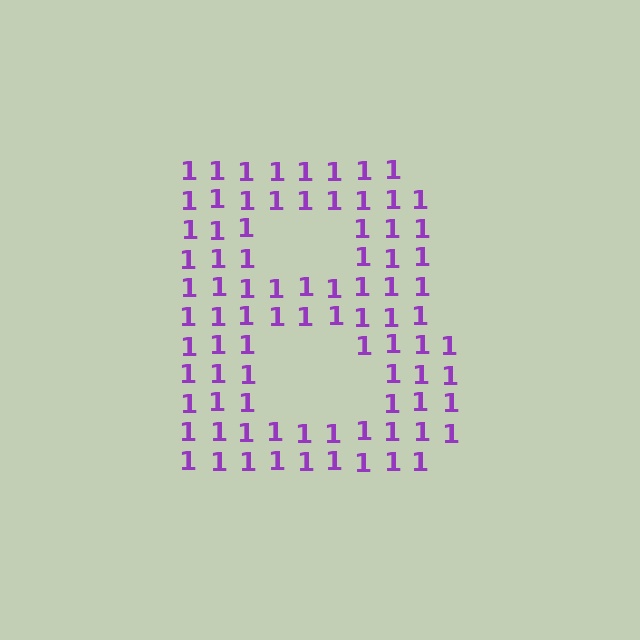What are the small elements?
The small elements are digit 1's.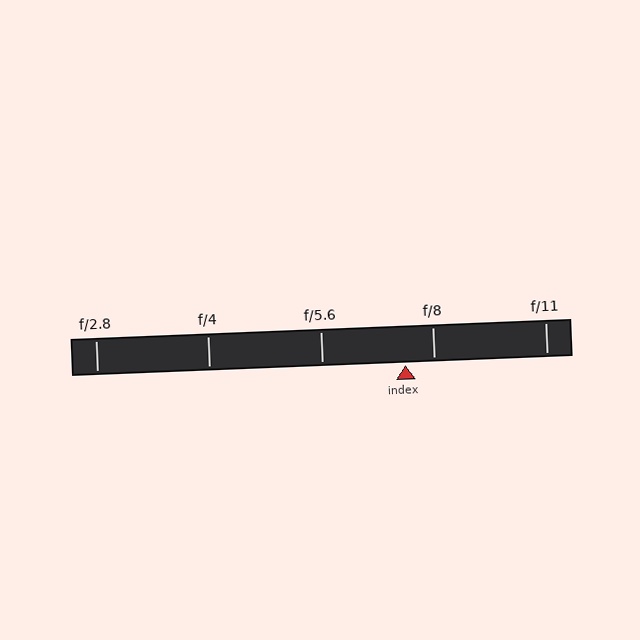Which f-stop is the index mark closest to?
The index mark is closest to f/8.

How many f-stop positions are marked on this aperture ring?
There are 5 f-stop positions marked.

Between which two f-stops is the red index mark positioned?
The index mark is between f/5.6 and f/8.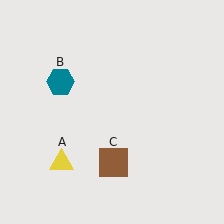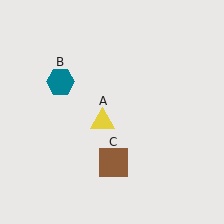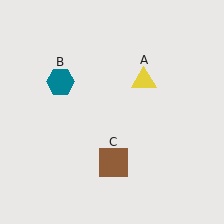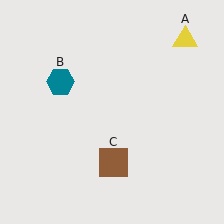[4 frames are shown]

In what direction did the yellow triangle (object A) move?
The yellow triangle (object A) moved up and to the right.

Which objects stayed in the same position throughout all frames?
Teal hexagon (object B) and brown square (object C) remained stationary.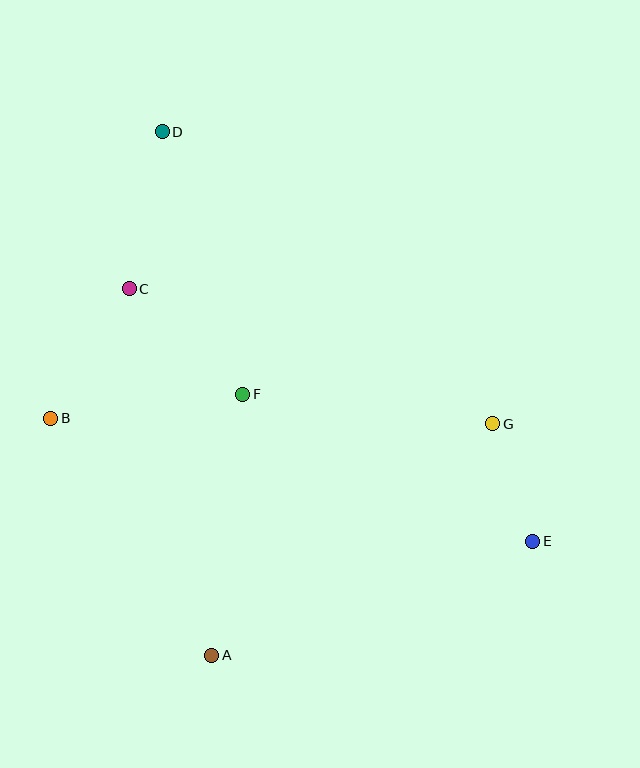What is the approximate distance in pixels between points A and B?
The distance between A and B is approximately 286 pixels.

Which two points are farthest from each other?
Points D and E are farthest from each other.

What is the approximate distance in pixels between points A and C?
The distance between A and C is approximately 375 pixels.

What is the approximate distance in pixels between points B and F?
The distance between B and F is approximately 193 pixels.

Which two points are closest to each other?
Points E and G are closest to each other.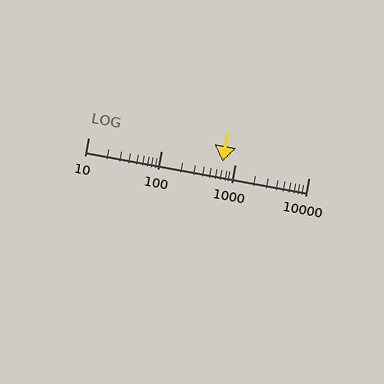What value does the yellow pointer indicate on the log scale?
The pointer indicates approximately 670.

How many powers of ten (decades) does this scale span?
The scale spans 3 decades, from 10 to 10000.